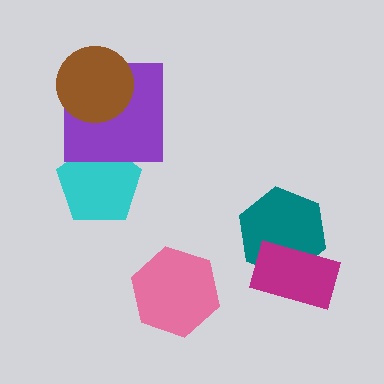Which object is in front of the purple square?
The brown circle is in front of the purple square.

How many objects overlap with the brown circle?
1 object overlaps with the brown circle.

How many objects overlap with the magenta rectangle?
1 object overlaps with the magenta rectangle.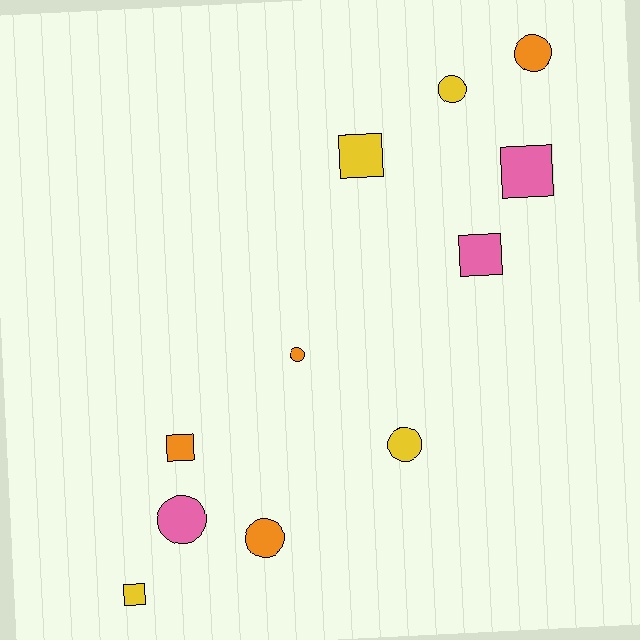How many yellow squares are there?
There are 2 yellow squares.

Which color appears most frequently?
Orange, with 4 objects.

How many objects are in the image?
There are 11 objects.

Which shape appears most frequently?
Circle, with 6 objects.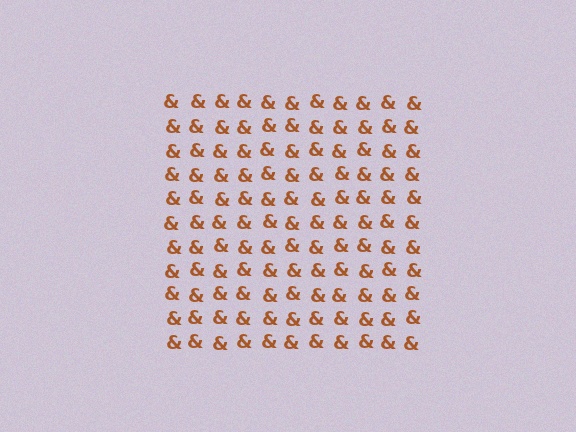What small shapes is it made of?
It is made of small ampersands.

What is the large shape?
The large shape is a square.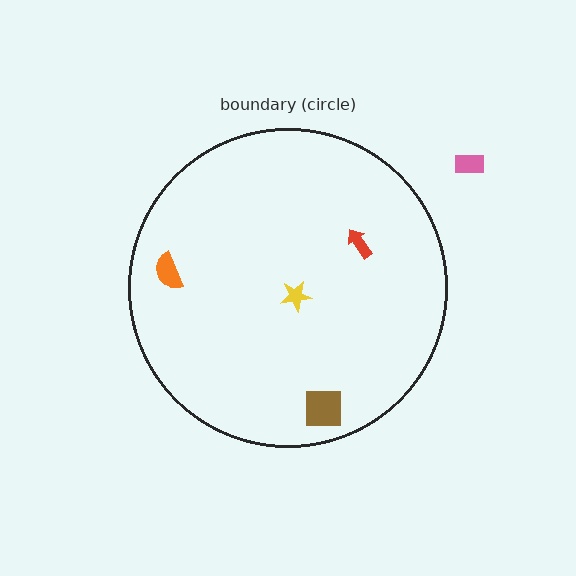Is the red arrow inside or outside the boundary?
Inside.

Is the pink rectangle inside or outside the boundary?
Outside.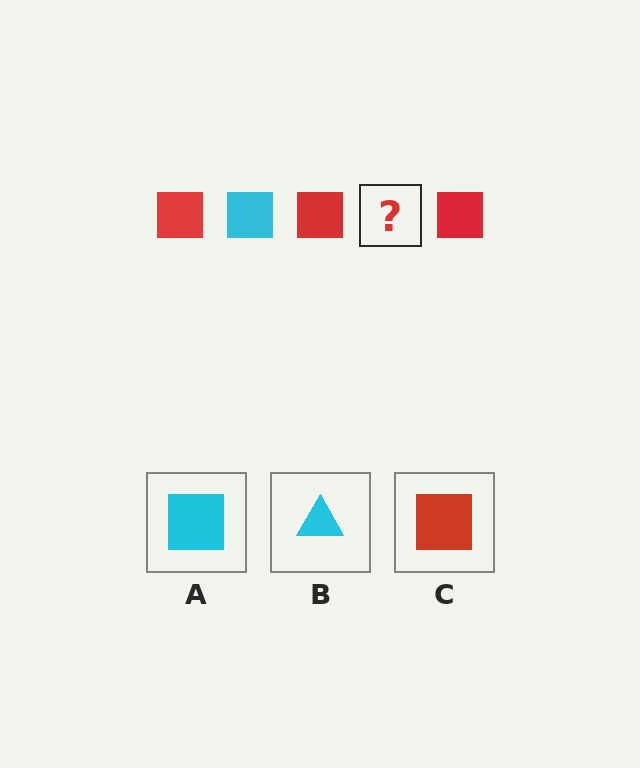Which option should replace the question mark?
Option A.